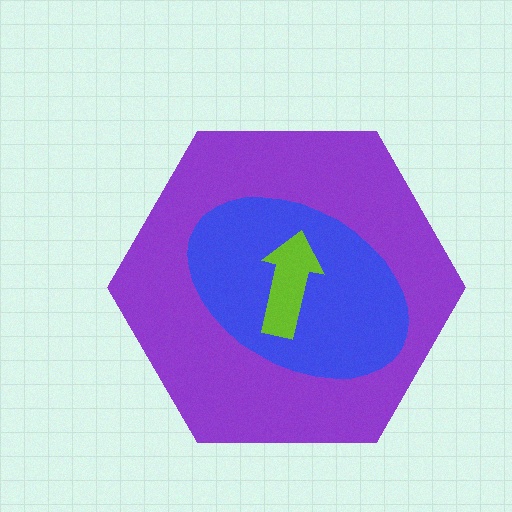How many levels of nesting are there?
3.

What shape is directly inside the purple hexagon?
The blue ellipse.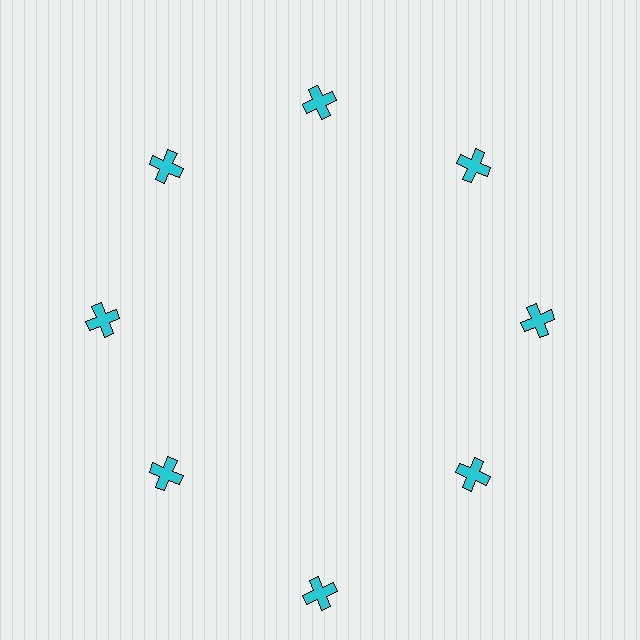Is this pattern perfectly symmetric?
No. The 8 cyan crosses are arranged in a ring, but one element near the 6 o'clock position is pushed outward from the center, breaking the 8-fold rotational symmetry.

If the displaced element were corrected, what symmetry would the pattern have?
It would have 8-fold rotational symmetry — the pattern would map onto itself every 45 degrees.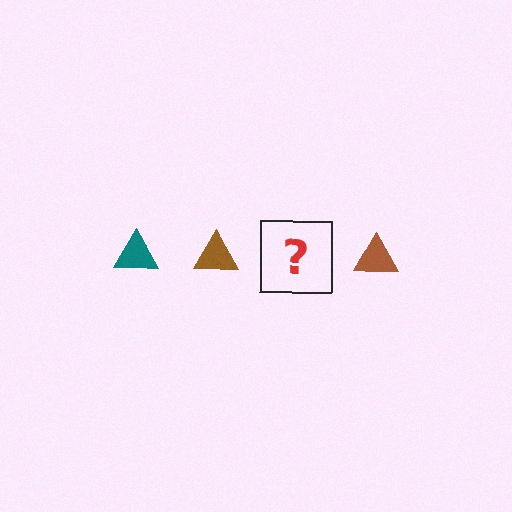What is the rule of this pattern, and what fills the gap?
The rule is that the pattern cycles through teal, brown triangles. The gap should be filled with a teal triangle.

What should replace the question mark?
The question mark should be replaced with a teal triangle.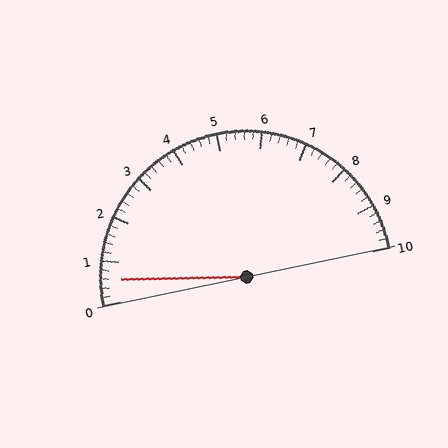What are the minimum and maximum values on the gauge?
The gauge ranges from 0 to 10.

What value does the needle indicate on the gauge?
The needle indicates approximately 0.6.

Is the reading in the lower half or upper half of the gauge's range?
The reading is in the lower half of the range (0 to 10).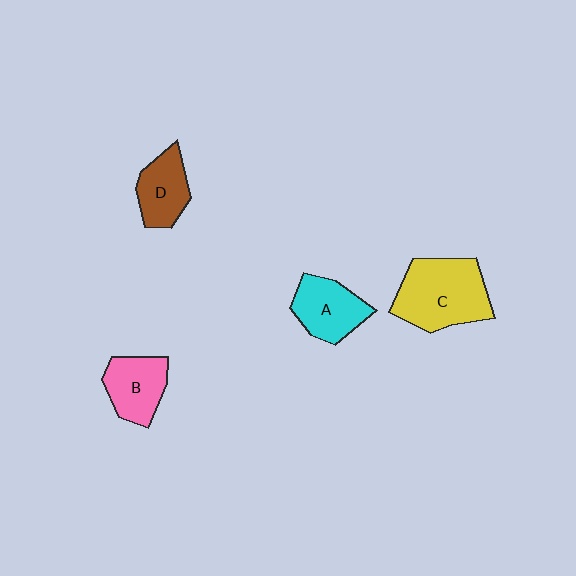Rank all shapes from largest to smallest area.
From largest to smallest: C (yellow), A (cyan), B (pink), D (brown).